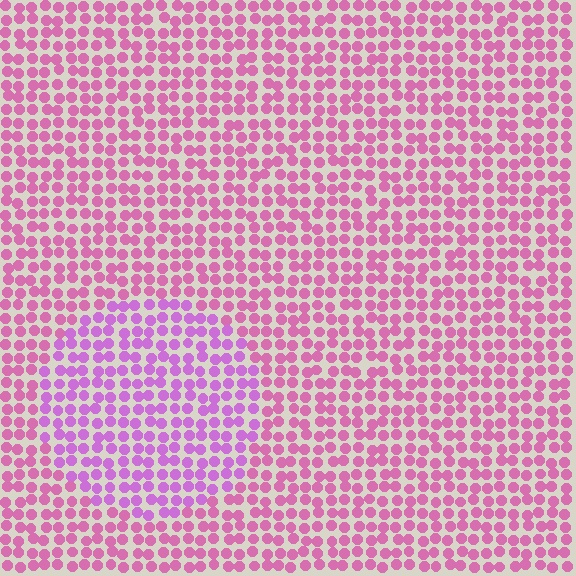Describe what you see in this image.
The image is filled with small pink elements in a uniform arrangement. A circle-shaped region is visible where the elements are tinted to a slightly different hue, forming a subtle color boundary.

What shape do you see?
I see a circle.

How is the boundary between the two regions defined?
The boundary is defined purely by a slight shift in hue (about 29 degrees). Spacing, size, and orientation are identical on both sides.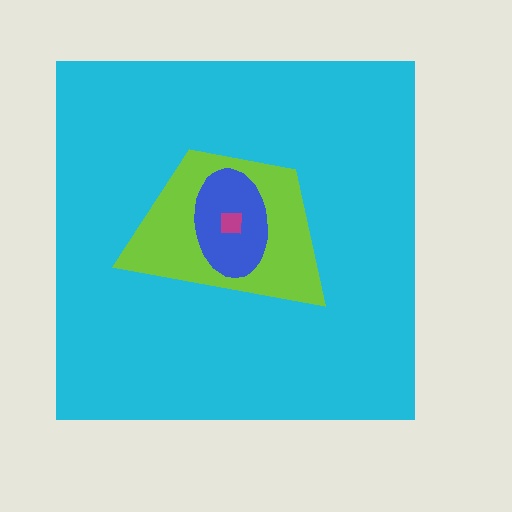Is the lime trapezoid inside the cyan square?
Yes.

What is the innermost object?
The magenta square.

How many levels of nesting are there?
4.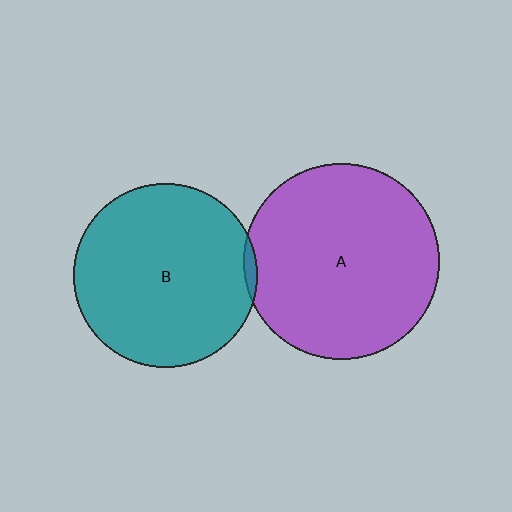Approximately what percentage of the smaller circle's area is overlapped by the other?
Approximately 5%.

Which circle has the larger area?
Circle A (purple).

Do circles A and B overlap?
Yes.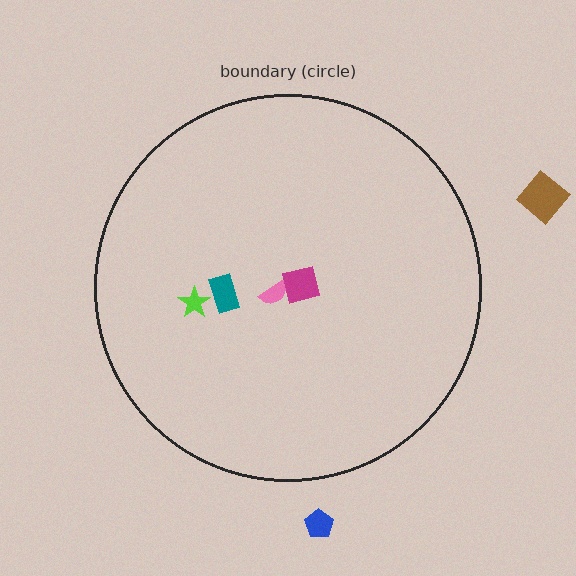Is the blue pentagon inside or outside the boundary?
Outside.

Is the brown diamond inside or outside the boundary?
Outside.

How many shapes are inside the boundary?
4 inside, 2 outside.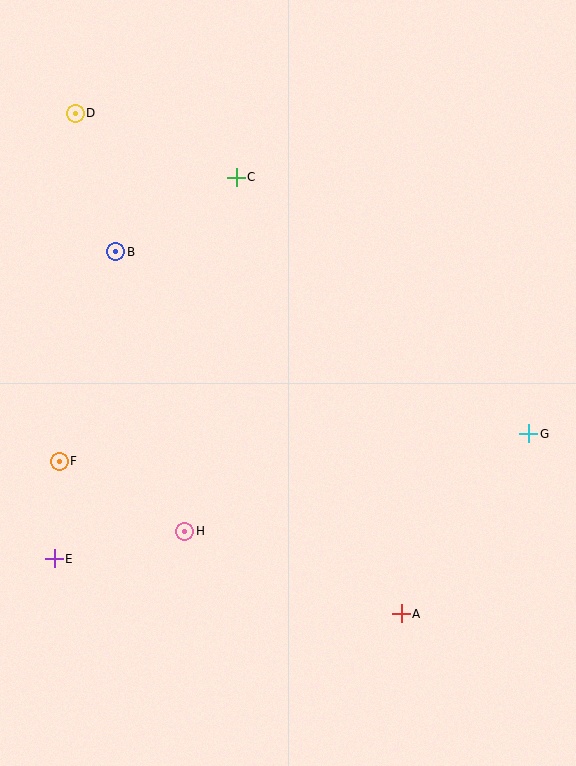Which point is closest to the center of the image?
Point H at (185, 531) is closest to the center.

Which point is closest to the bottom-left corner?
Point E is closest to the bottom-left corner.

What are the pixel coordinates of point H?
Point H is at (185, 531).